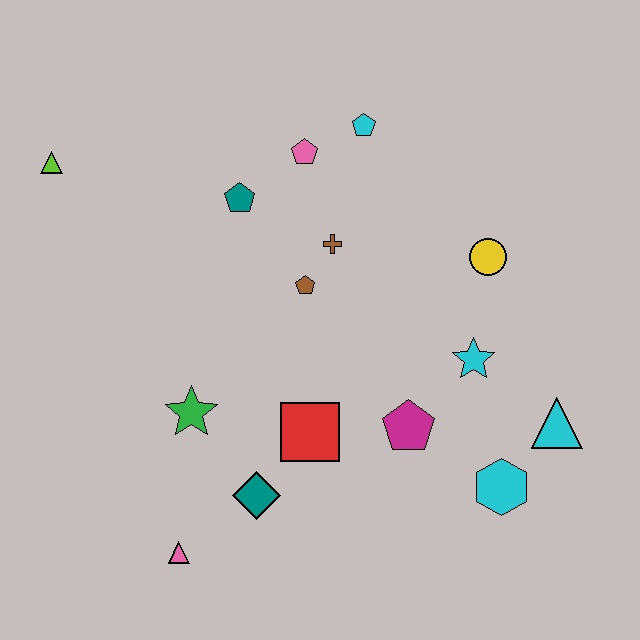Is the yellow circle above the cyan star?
Yes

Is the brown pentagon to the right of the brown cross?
No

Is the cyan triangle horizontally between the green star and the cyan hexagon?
No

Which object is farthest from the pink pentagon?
The pink triangle is farthest from the pink pentagon.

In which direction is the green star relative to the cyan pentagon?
The green star is below the cyan pentagon.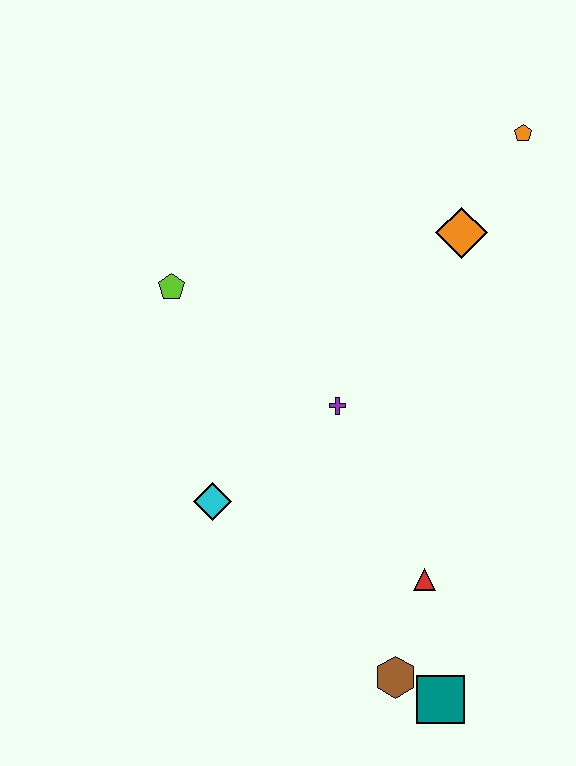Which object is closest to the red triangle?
The brown hexagon is closest to the red triangle.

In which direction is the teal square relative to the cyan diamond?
The teal square is to the right of the cyan diamond.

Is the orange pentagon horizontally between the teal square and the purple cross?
No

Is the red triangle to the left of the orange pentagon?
Yes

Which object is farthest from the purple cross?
The orange pentagon is farthest from the purple cross.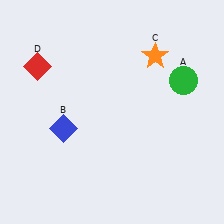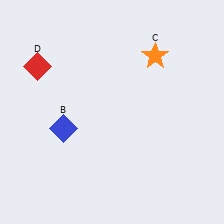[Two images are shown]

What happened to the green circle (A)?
The green circle (A) was removed in Image 2. It was in the top-right area of Image 1.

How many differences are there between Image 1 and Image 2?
There is 1 difference between the two images.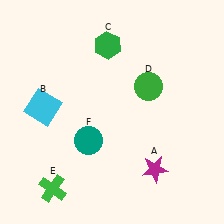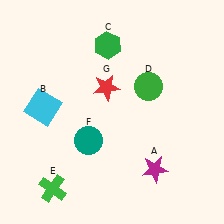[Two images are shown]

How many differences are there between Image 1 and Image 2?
There is 1 difference between the two images.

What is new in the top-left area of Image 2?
A red star (G) was added in the top-left area of Image 2.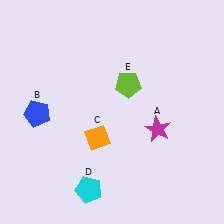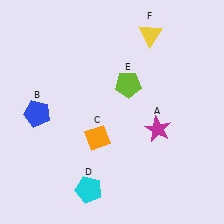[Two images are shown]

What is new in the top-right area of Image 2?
A yellow triangle (F) was added in the top-right area of Image 2.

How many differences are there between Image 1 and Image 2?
There is 1 difference between the two images.